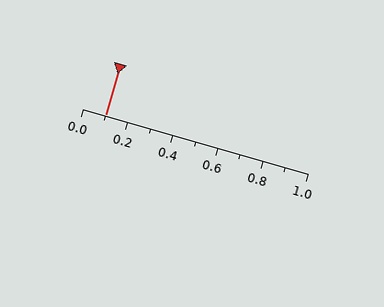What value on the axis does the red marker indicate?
The marker indicates approximately 0.1.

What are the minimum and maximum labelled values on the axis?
The axis runs from 0.0 to 1.0.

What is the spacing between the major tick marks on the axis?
The major ticks are spaced 0.2 apart.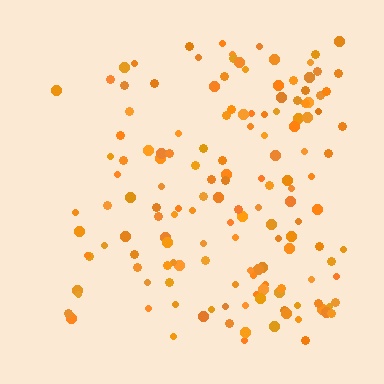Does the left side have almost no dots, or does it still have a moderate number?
Still a moderate number, just noticeably fewer than the right.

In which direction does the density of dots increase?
From left to right, with the right side densest.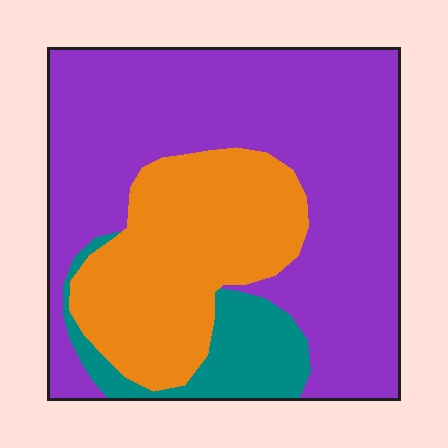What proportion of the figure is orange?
Orange covers 28% of the figure.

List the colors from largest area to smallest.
From largest to smallest: purple, orange, teal.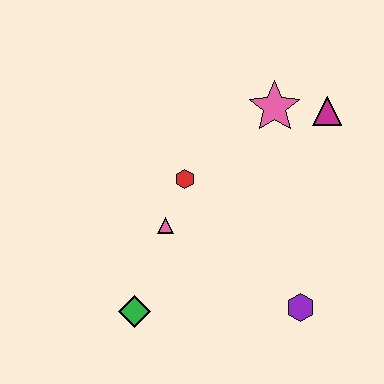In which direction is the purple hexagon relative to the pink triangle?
The purple hexagon is to the right of the pink triangle.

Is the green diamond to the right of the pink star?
No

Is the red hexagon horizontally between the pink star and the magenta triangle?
No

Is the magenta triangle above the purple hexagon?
Yes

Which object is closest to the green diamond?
The pink triangle is closest to the green diamond.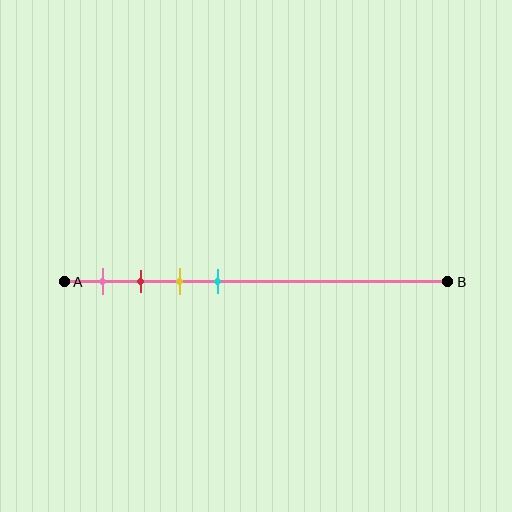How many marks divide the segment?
There are 4 marks dividing the segment.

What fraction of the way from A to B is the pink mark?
The pink mark is approximately 10% (0.1) of the way from A to B.